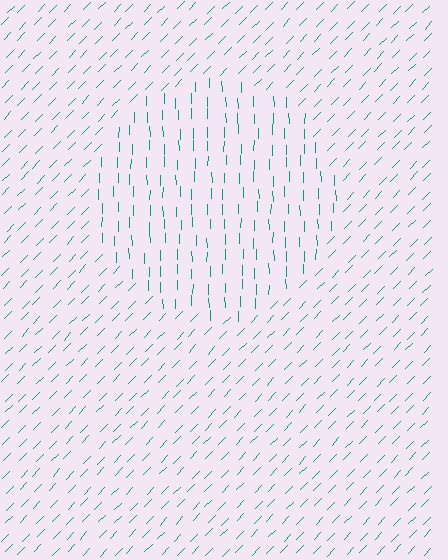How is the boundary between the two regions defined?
The boundary is defined purely by a change in line orientation (approximately 45 degrees difference). All lines are the same color and thickness.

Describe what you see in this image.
The image is filled with small teal line segments. A circle region in the image has lines oriented differently from the surrounding lines, creating a visible texture boundary.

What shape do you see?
I see a circle.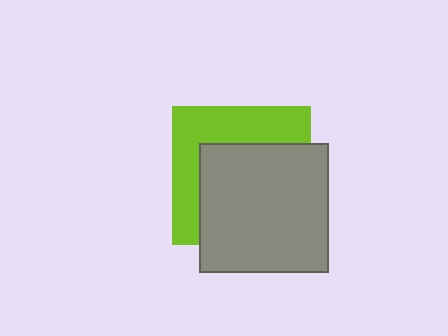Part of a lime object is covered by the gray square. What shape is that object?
It is a square.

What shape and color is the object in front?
The object in front is a gray square.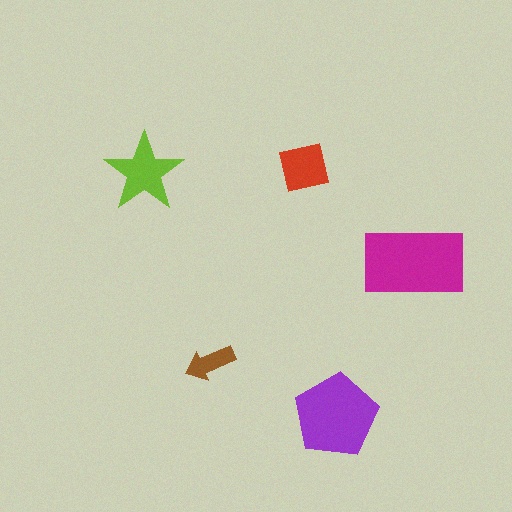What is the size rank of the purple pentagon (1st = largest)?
2nd.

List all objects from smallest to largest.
The brown arrow, the red square, the lime star, the purple pentagon, the magenta rectangle.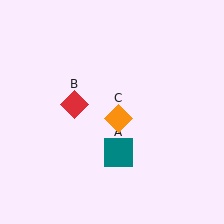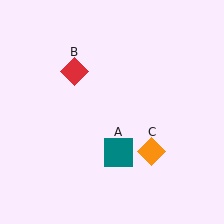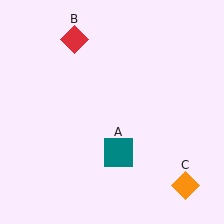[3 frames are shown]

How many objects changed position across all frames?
2 objects changed position: red diamond (object B), orange diamond (object C).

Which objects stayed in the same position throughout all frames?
Teal square (object A) remained stationary.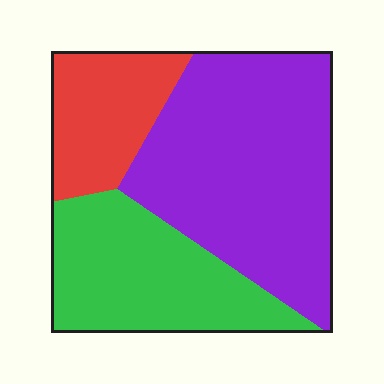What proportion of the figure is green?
Green takes up between a quarter and a half of the figure.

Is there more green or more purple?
Purple.